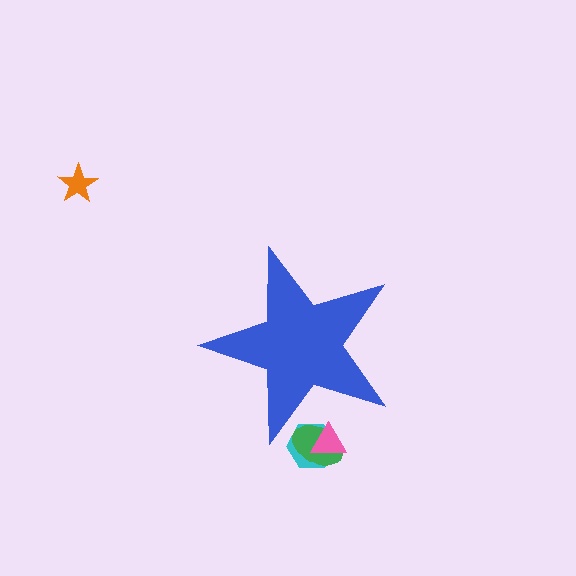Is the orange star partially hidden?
No, the orange star is fully visible.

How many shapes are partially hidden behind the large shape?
3 shapes are partially hidden.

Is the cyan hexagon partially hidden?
Yes, the cyan hexagon is partially hidden behind the blue star.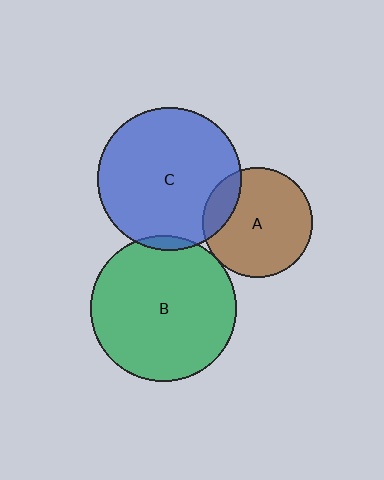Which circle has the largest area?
Circle B (green).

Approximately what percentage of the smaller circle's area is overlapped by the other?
Approximately 5%.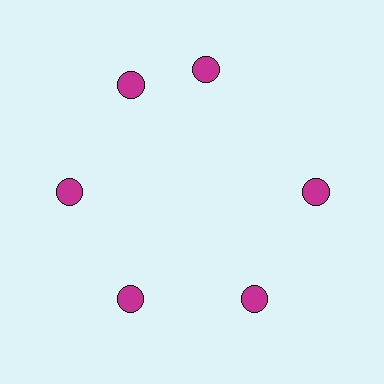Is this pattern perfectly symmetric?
No. The 6 magenta circles are arranged in a ring, but one element near the 1 o'clock position is rotated out of alignment along the ring, breaking the 6-fold rotational symmetry.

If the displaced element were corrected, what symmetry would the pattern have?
It would have 6-fold rotational symmetry — the pattern would map onto itself every 60 degrees.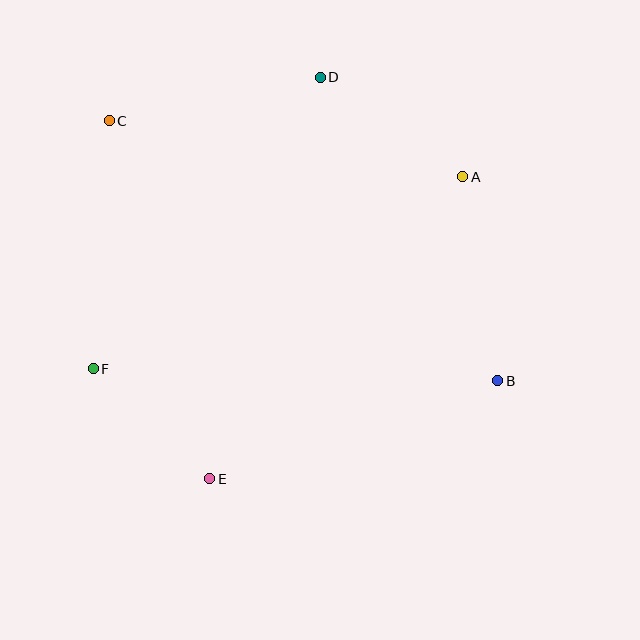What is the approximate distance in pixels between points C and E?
The distance between C and E is approximately 372 pixels.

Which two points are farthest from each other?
Points B and C are farthest from each other.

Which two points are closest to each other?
Points E and F are closest to each other.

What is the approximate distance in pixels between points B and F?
The distance between B and F is approximately 405 pixels.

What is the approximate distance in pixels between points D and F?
The distance between D and F is approximately 370 pixels.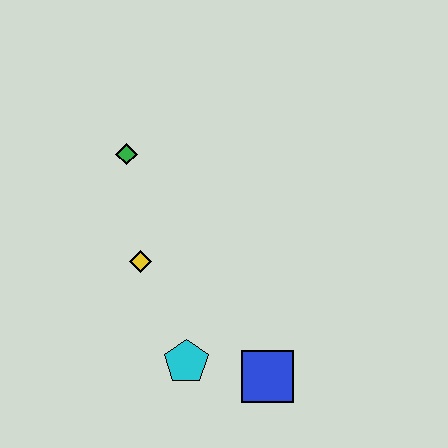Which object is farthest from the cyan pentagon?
The green diamond is farthest from the cyan pentagon.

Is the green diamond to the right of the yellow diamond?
No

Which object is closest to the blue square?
The cyan pentagon is closest to the blue square.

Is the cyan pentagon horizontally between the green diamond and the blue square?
Yes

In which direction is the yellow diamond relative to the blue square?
The yellow diamond is to the left of the blue square.